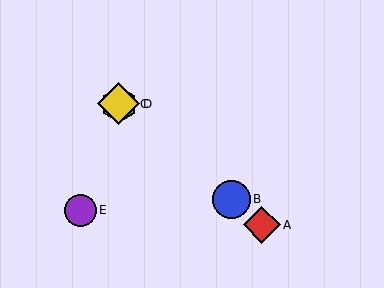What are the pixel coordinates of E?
Object E is at (80, 210).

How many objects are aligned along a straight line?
4 objects (A, B, C, D) are aligned along a straight line.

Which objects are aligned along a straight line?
Objects A, B, C, D are aligned along a straight line.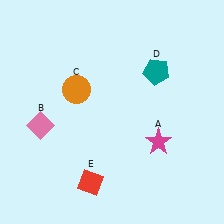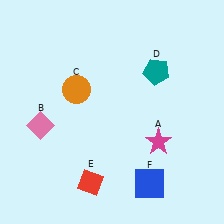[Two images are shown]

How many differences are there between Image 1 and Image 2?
There is 1 difference between the two images.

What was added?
A blue square (F) was added in Image 2.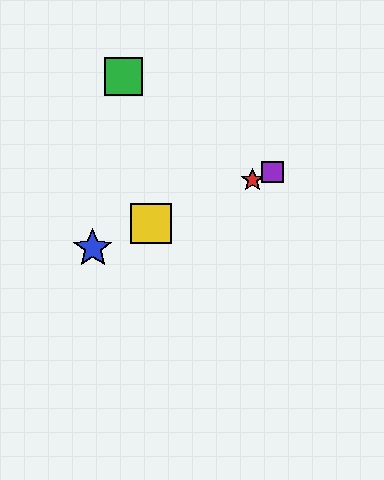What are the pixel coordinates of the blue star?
The blue star is at (93, 248).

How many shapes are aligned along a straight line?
4 shapes (the red star, the blue star, the yellow square, the purple square) are aligned along a straight line.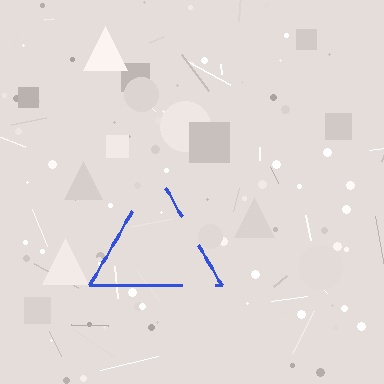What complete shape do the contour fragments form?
The contour fragments form a triangle.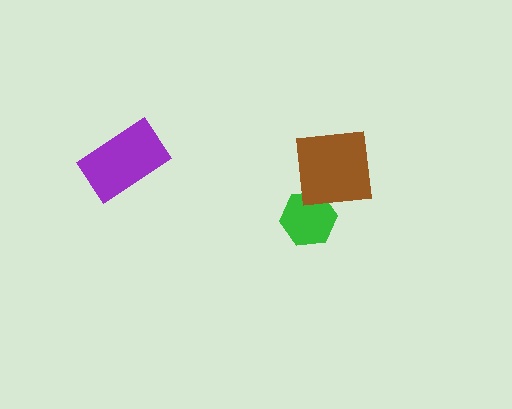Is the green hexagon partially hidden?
Yes, it is partially covered by another shape.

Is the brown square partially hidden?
No, no other shape covers it.